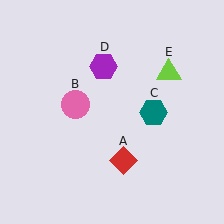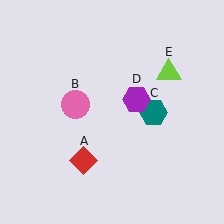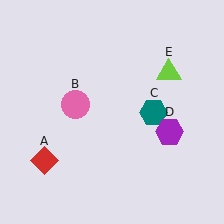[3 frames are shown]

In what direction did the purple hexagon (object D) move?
The purple hexagon (object D) moved down and to the right.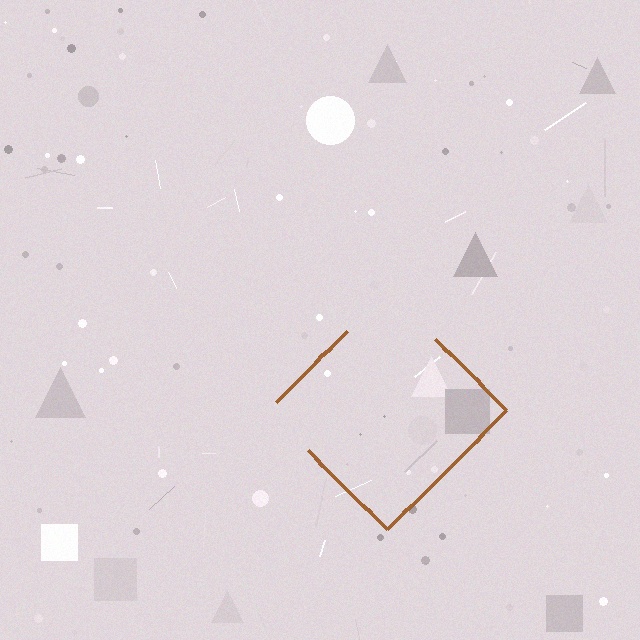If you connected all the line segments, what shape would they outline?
They would outline a diamond.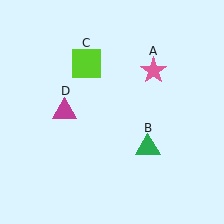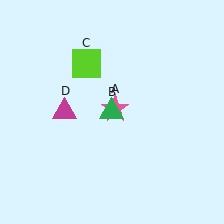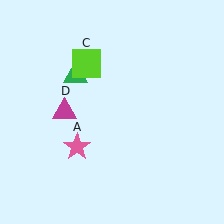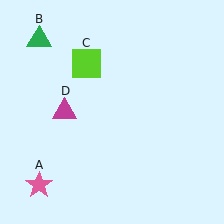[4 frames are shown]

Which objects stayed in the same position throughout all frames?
Lime square (object C) and magenta triangle (object D) remained stationary.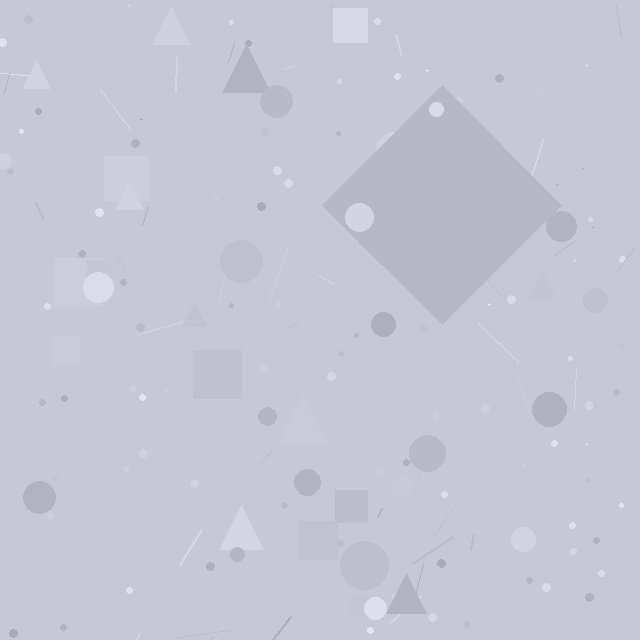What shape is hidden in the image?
A diamond is hidden in the image.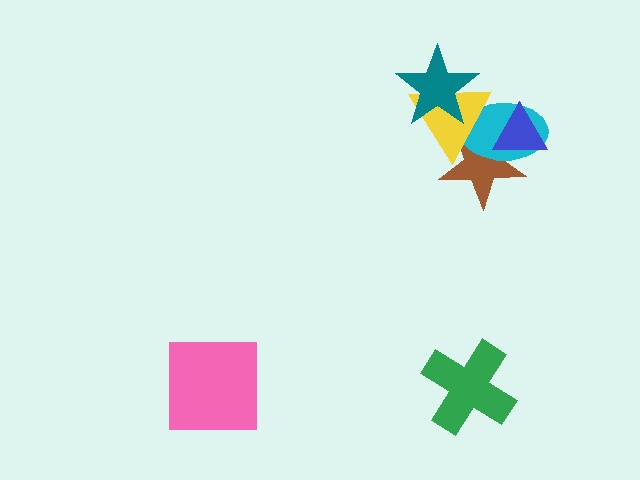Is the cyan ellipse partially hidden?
Yes, it is partially covered by another shape.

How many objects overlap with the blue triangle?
3 objects overlap with the blue triangle.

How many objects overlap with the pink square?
0 objects overlap with the pink square.